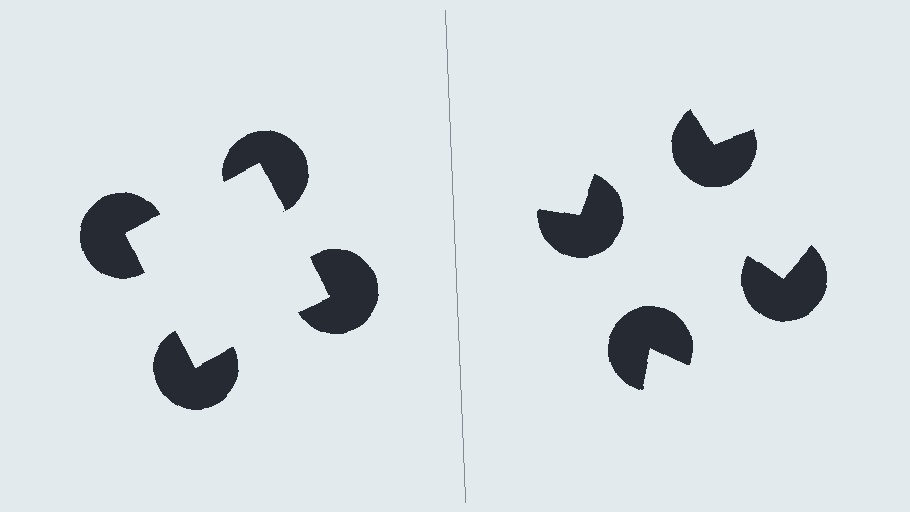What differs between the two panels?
The pac-man discs are positioned identically on both sides; only the wedge orientations differ. On the left they align to a square; on the right they are misaligned.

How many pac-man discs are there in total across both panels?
8 — 4 on each side.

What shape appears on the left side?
An illusory square.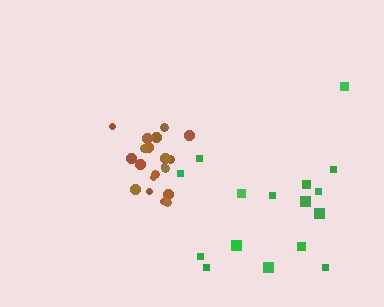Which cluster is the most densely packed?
Brown.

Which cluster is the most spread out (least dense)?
Green.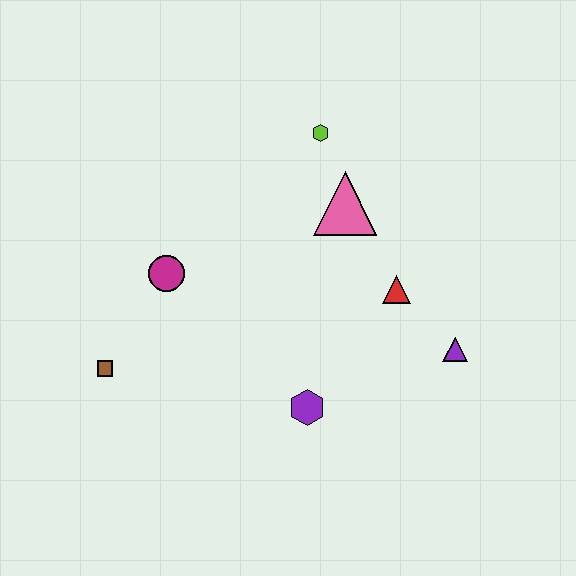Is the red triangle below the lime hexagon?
Yes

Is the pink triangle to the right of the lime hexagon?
Yes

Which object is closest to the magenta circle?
The brown square is closest to the magenta circle.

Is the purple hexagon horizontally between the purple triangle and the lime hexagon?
No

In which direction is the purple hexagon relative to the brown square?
The purple hexagon is to the right of the brown square.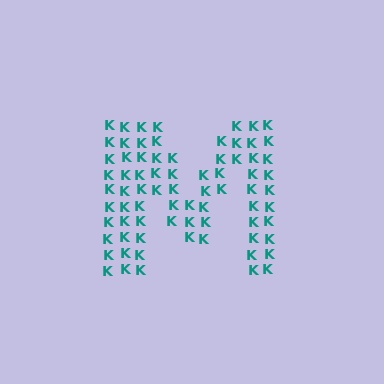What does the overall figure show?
The overall figure shows the letter M.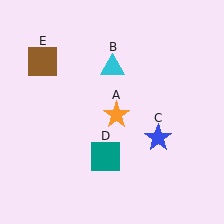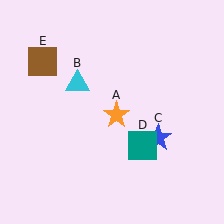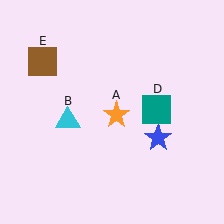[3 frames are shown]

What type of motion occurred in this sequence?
The cyan triangle (object B), teal square (object D) rotated counterclockwise around the center of the scene.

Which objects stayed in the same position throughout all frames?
Orange star (object A) and blue star (object C) and brown square (object E) remained stationary.